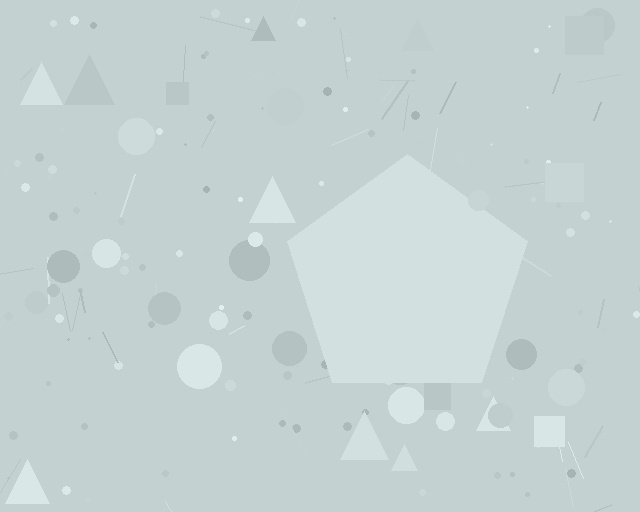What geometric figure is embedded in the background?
A pentagon is embedded in the background.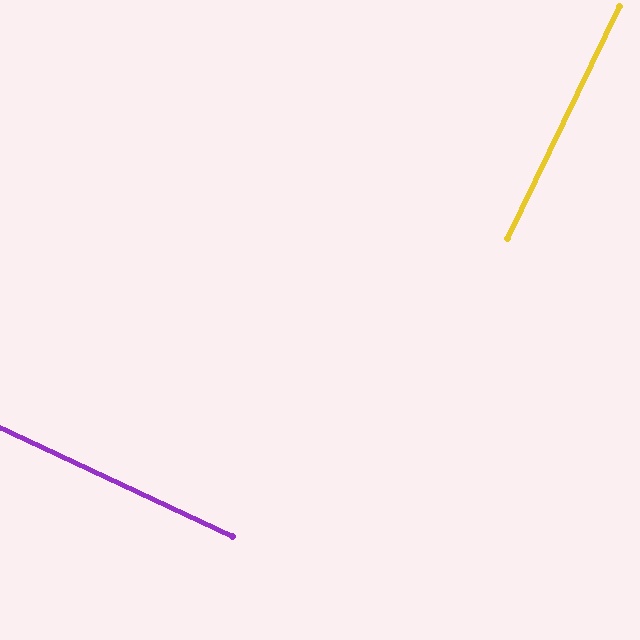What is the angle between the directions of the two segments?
Approximately 89 degrees.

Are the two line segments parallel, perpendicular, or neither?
Perpendicular — they meet at approximately 89°.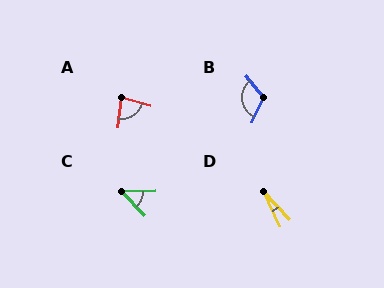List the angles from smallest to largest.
D (18°), C (46°), A (81°), B (116°).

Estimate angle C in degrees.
Approximately 46 degrees.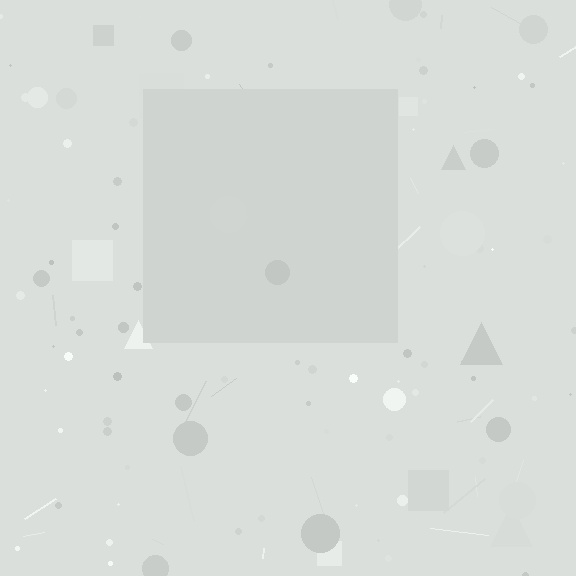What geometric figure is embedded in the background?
A square is embedded in the background.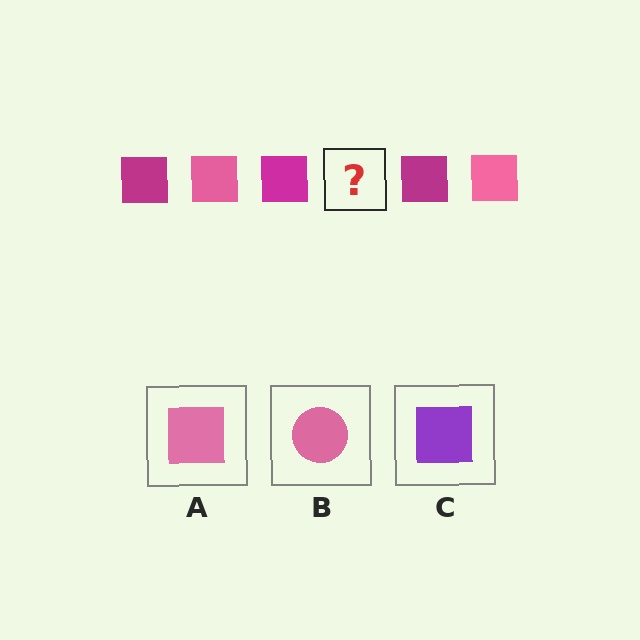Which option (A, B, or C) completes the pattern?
A.